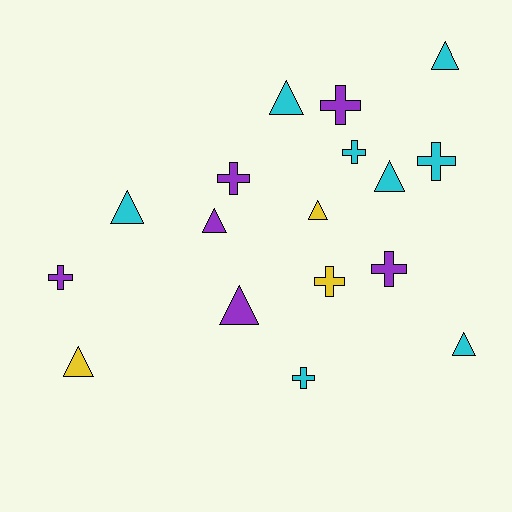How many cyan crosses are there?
There are 3 cyan crosses.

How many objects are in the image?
There are 17 objects.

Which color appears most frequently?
Cyan, with 8 objects.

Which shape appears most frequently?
Triangle, with 9 objects.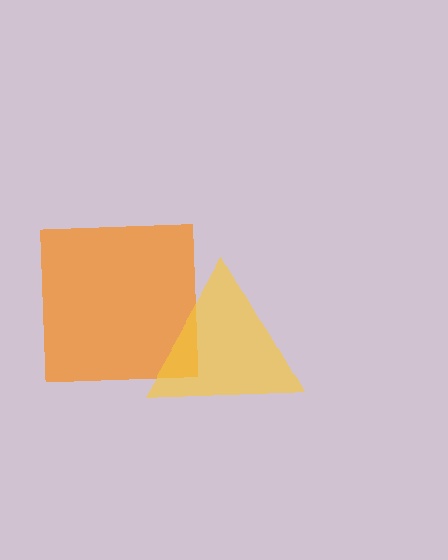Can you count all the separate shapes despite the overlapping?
Yes, there are 2 separate shapes.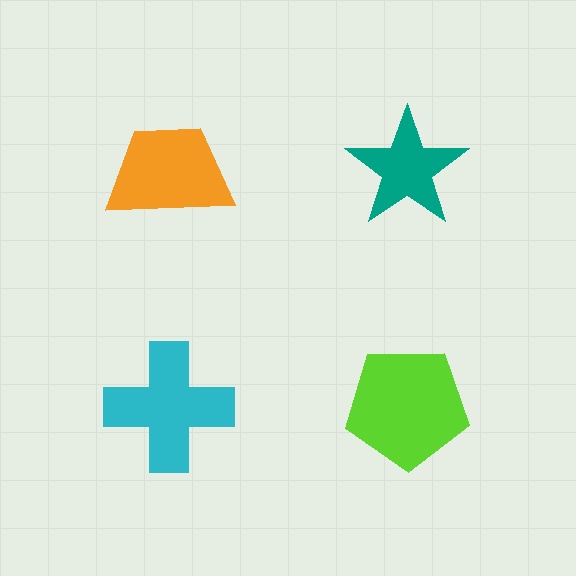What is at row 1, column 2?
A teal star.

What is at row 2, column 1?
A cyan cross.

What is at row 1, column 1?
An orange trapezoid.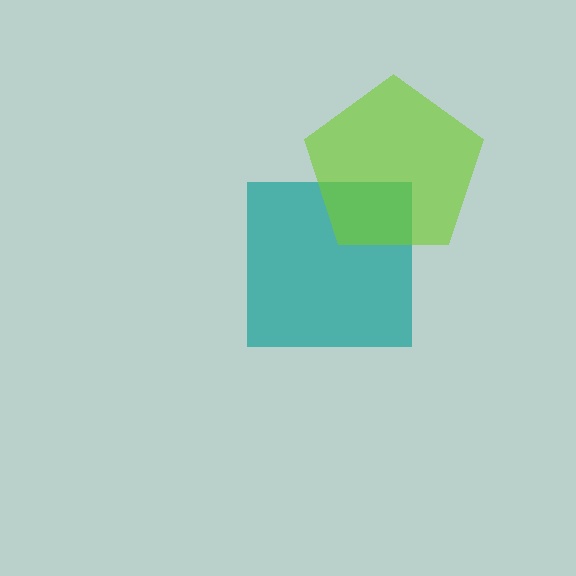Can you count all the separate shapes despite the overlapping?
Yes, there are 2 separate shapes.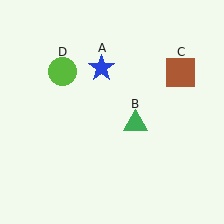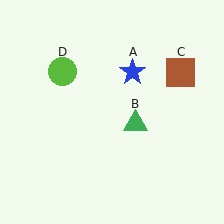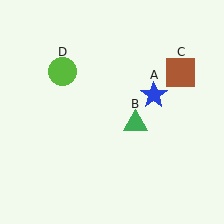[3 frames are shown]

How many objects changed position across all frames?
1 object changed position: blue star (object A).